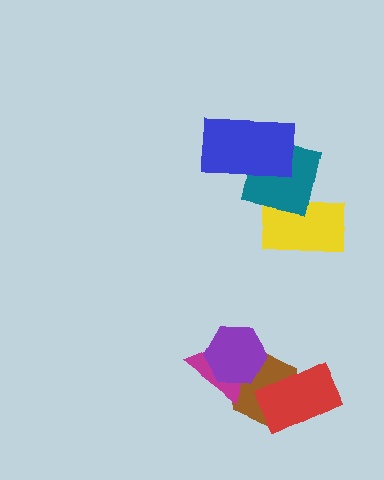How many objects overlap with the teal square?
2 objects overlap with the teal square.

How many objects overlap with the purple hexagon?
2 objects overlap with the purple hexagon.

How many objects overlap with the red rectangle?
1 object overlaps with the red rectangle.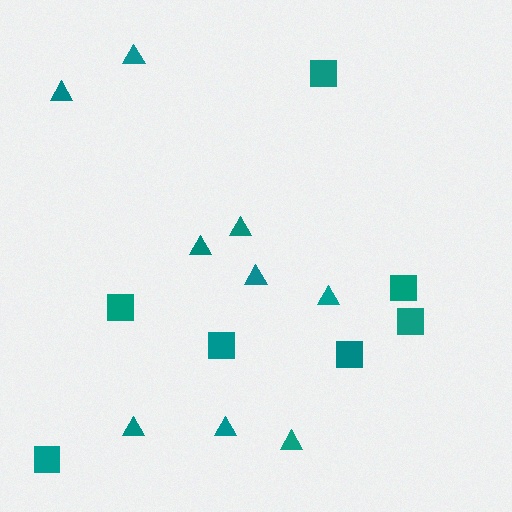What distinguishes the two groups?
There are 2 groups: one group of triangles (9) and one group of squares (7).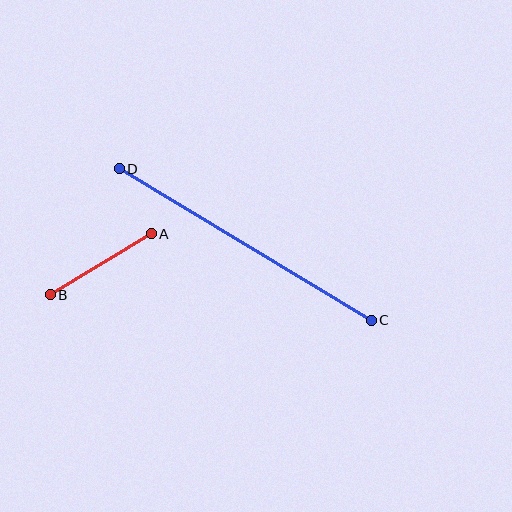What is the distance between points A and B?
The distance is approximately 118 pixels.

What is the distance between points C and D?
The distance is approximately 294 pixels.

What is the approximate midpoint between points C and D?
The midpoint is at approximately (245, 245) pixels.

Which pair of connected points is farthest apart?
Points C and D are farthest apart.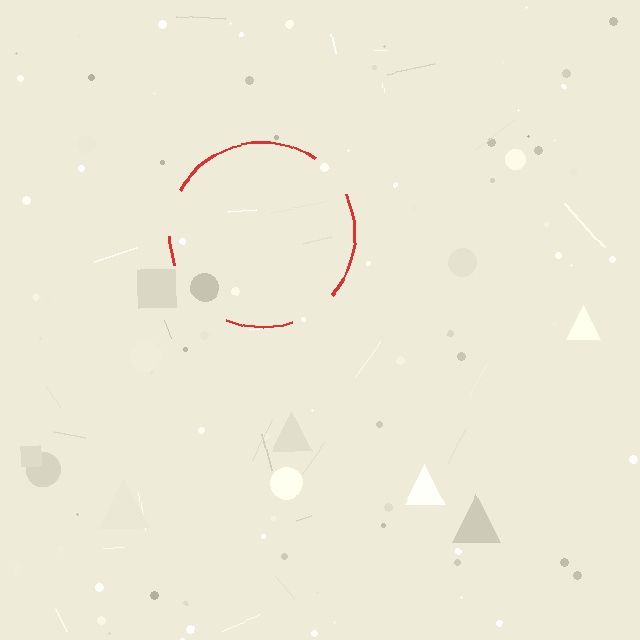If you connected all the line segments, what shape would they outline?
They would outline a circle.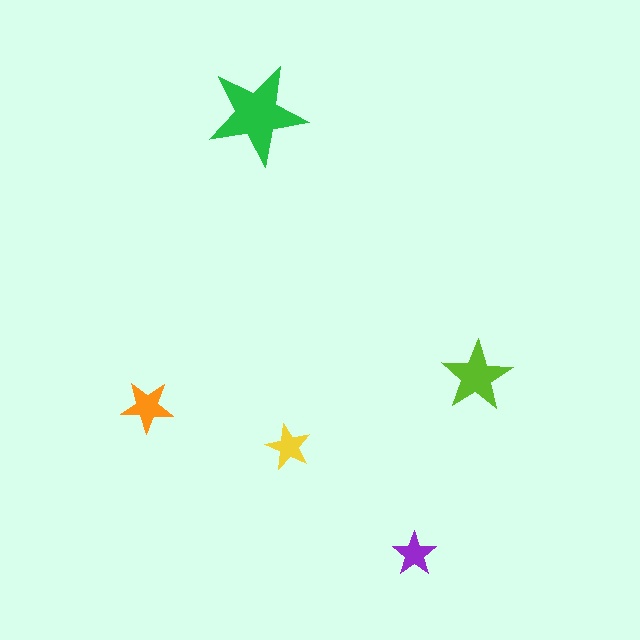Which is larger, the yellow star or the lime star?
The lime one.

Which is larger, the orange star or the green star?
The green one.